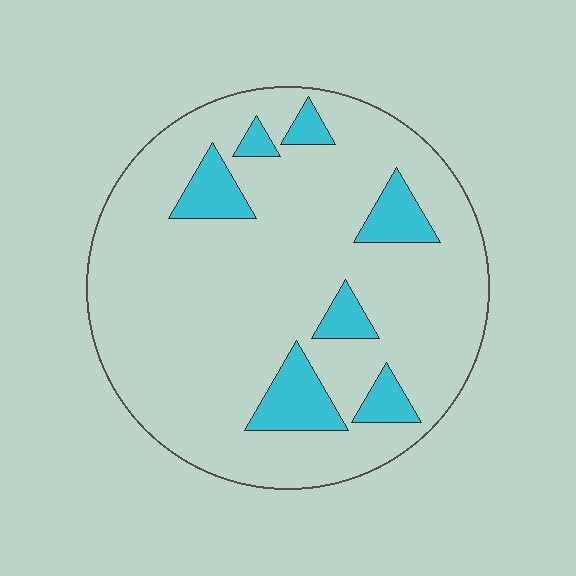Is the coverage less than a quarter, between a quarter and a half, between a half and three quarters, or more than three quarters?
Less than a quarter.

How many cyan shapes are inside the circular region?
7.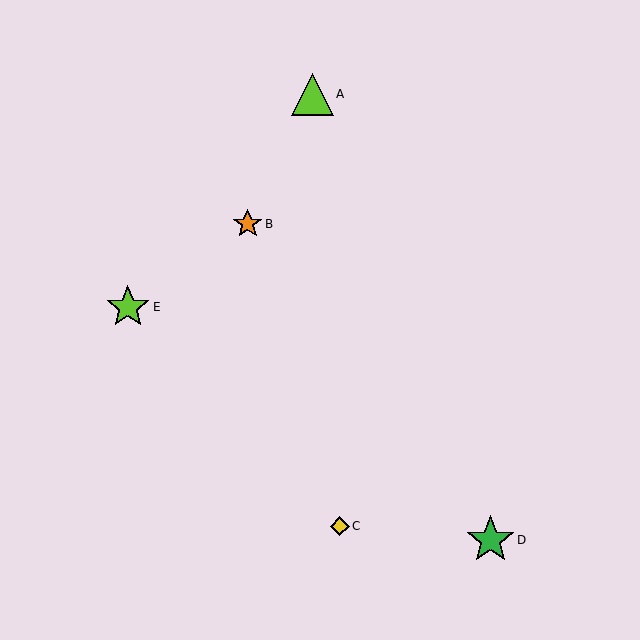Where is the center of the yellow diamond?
The center of the yellow diamond is at (340, 526).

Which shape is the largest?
The green star (labeled D) is the largest.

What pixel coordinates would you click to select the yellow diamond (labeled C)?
Click at (340, 526) to select the yellow diamond C.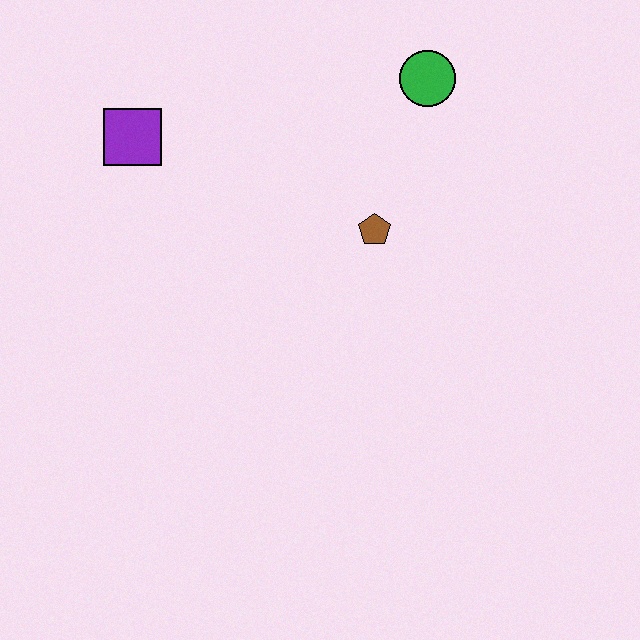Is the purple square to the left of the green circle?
Yes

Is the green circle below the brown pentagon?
No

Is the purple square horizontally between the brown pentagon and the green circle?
No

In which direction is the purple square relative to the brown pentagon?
The purple square is to the left of the brown pentagon.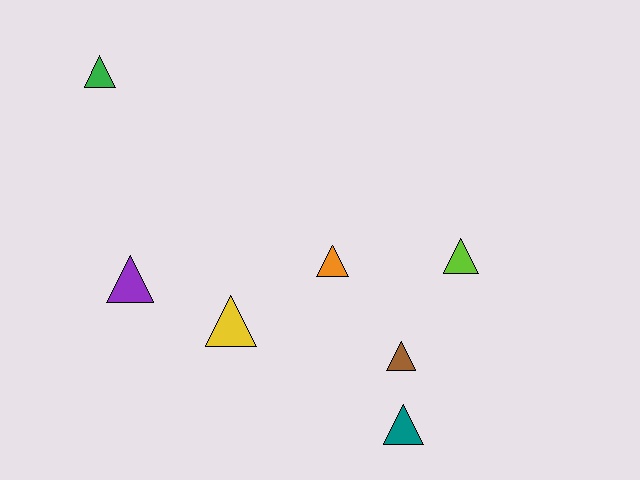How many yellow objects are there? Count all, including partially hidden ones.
There is 1 yellow object.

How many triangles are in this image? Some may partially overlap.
There are 7 triangles.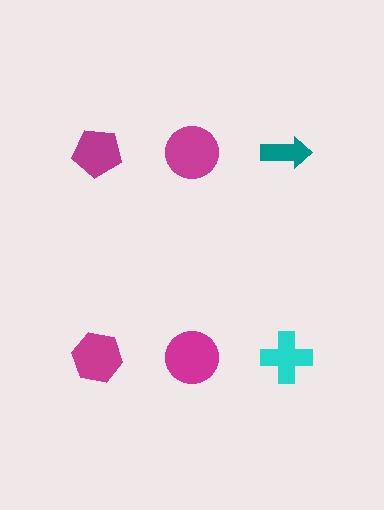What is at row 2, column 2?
A magenta circle.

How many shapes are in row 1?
3 shapes.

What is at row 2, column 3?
A cyan cross.